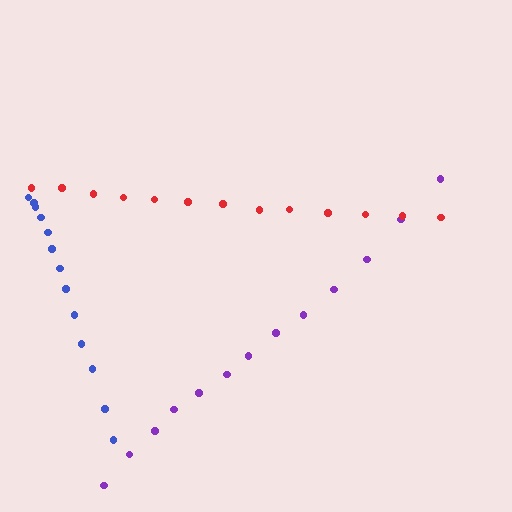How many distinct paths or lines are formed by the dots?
There are 3 distinct paths.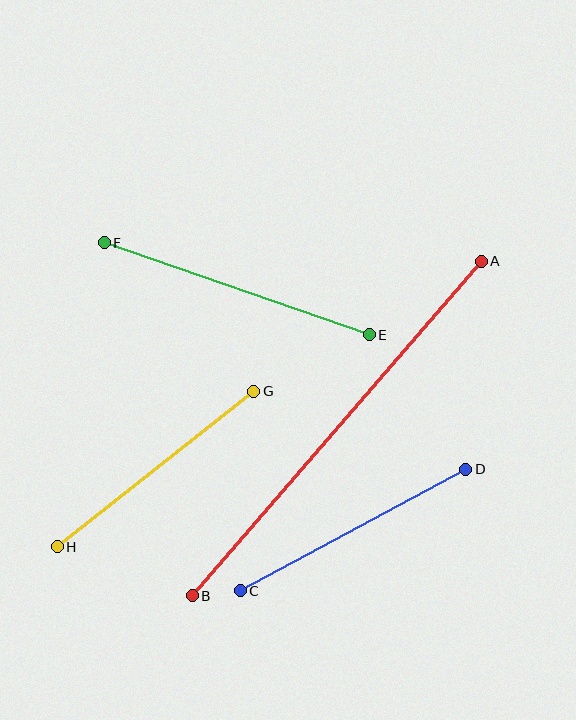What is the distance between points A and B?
The distance is approximately 442 pixels.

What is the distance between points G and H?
The distance is approximately 251 pixels.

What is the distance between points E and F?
The distance is approximately 280 pixels.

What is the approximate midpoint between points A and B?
The midpoint is at approximately (337, 428) pixels.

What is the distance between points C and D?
The distance is approximately 256 pixels.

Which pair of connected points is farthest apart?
Points A and B are farthest apart.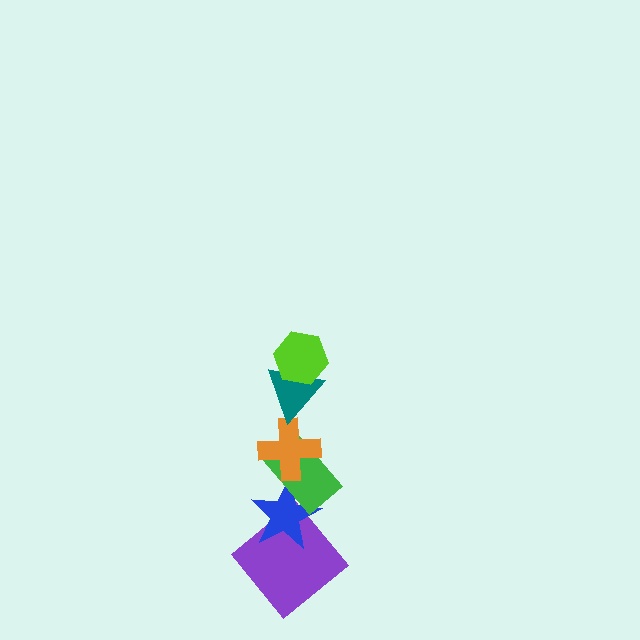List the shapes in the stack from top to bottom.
From top to bottom: the lime hexagon, the teal triangle, the orange cross, the green rectangle, the blue star, the purple diamond.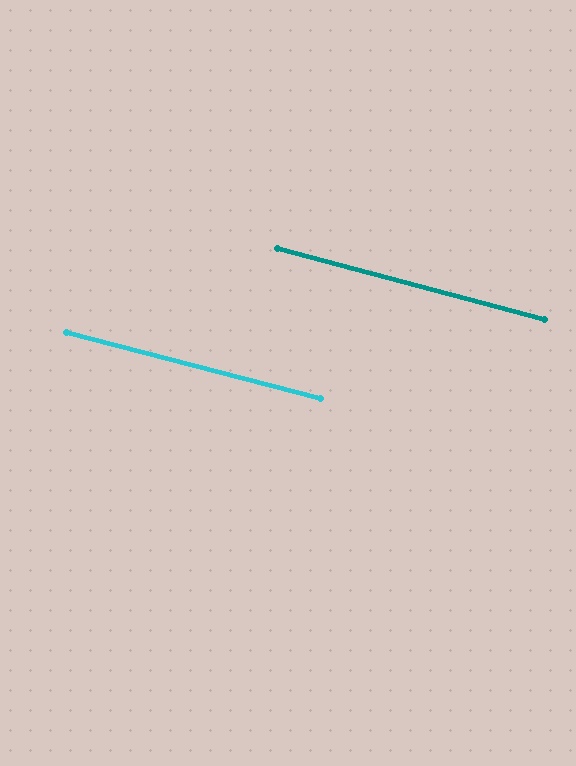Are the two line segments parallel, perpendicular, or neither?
Parallel — their directions differ by only 0.3°.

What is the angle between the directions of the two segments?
Approximately 0 degrees.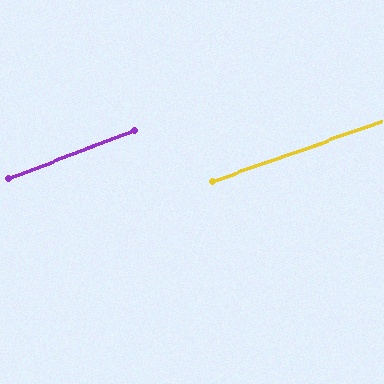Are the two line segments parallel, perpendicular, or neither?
Parallel — their directions differ by only 1.7°.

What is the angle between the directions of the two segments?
Approximately 2 degrees.